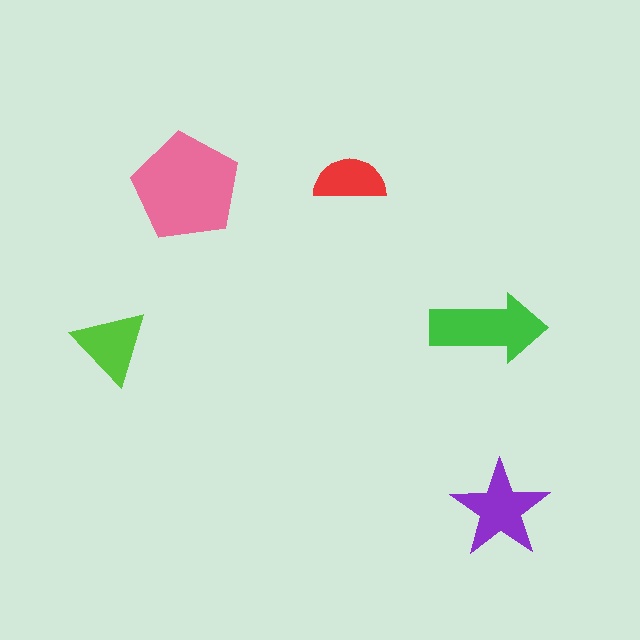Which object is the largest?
The pink pentagon.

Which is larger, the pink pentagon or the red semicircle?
The pink pentagon.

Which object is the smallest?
The red semicircle.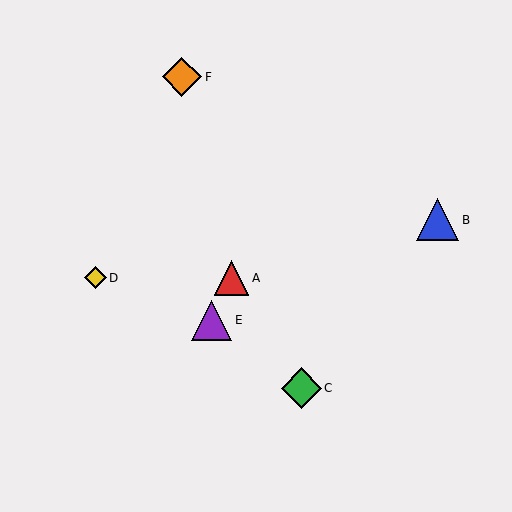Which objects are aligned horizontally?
Objects A, D are aligned horizontally.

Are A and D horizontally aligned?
Yes, both are at y≈278.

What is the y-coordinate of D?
Object D is at y≈278.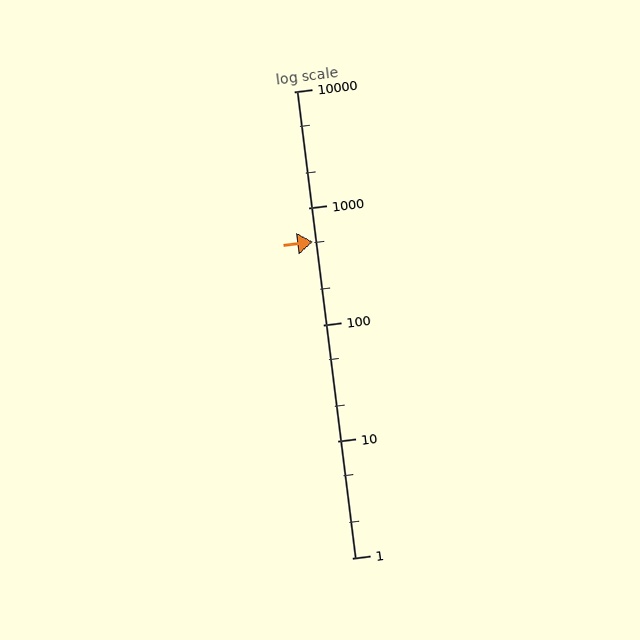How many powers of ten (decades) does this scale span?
The scale spans 4 decades, from 1 to 10000.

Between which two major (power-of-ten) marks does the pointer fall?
The pointer is between 100 and 1000.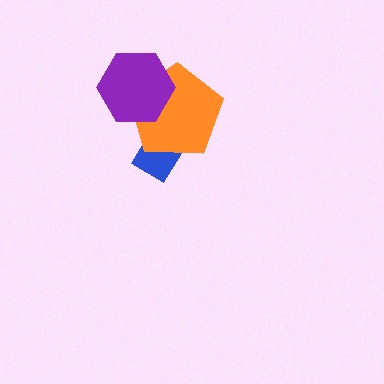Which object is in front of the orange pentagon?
The purple hexagon is in front of the orange pentagon.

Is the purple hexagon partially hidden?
No, no other shape covers it.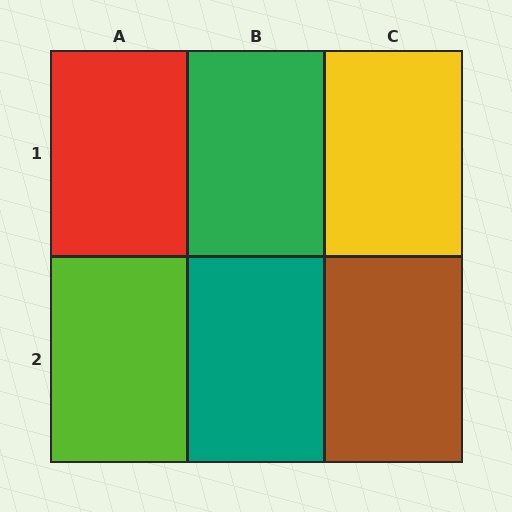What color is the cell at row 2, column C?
Brown.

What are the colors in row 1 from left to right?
Red, green, yellow.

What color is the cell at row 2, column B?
Teal.